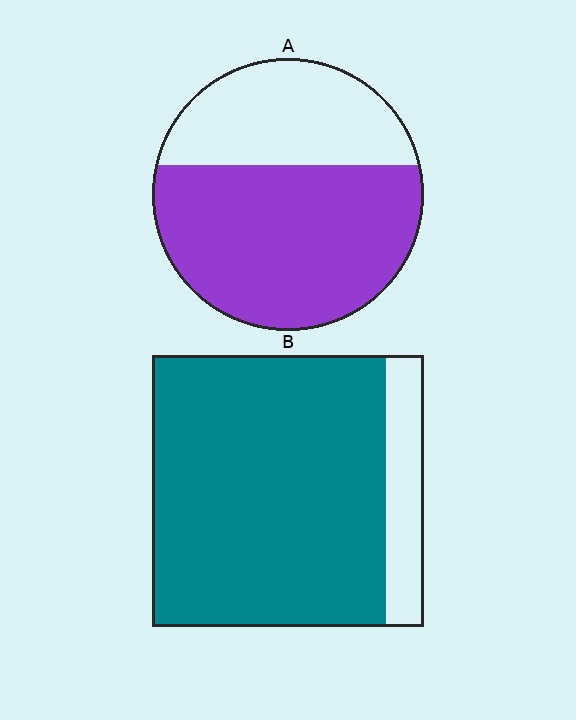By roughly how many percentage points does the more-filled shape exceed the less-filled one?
By roughly 20 percentage points (B over A).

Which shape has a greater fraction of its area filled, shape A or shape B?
Shape B.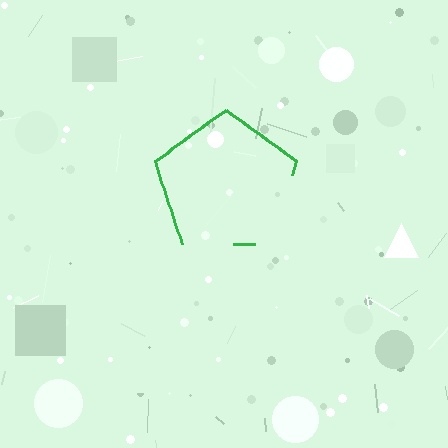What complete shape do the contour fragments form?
The contour fragments form a pentagon.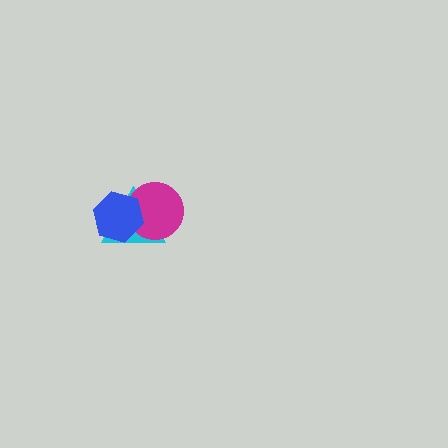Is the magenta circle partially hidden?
Yes, it is partially covered by another shape.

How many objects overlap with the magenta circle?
2 objects overlap with the magenta circle.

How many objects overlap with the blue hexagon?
2 objects overlap with the blue hexagon.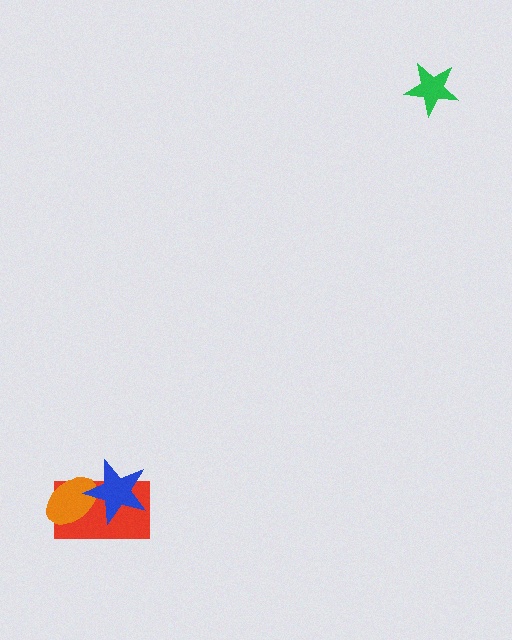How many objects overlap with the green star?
0 objects overlap with the green star.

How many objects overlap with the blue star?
2 objects overlap with the blue star.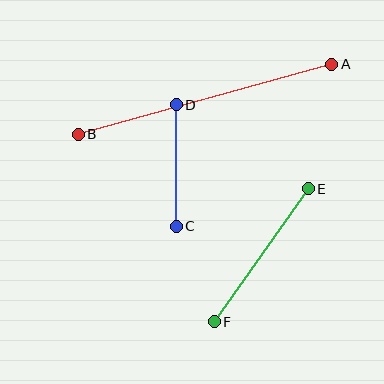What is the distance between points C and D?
The distance is approximately 121 pixels.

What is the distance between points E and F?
The distance is approximately 163 pixels.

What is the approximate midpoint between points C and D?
The midpoint is at approximately (176, 165) pixels.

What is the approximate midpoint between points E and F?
The midpoint is at approximately (261, 255) pixels.